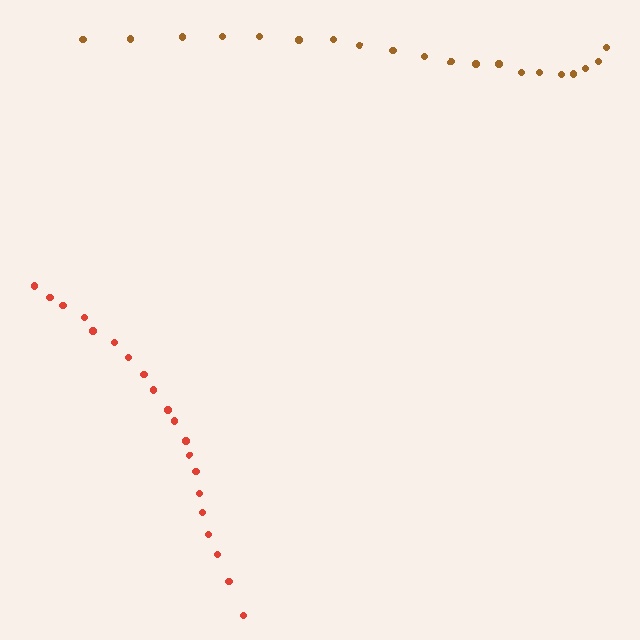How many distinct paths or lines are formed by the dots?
There are 2 distinct paths.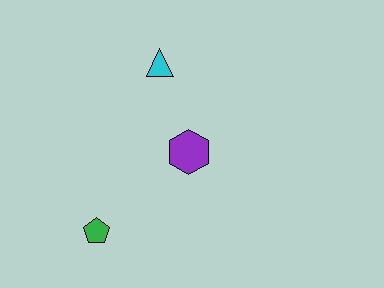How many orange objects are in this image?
There are no orange objects.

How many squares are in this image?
There are no squares.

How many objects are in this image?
There are 3 objects.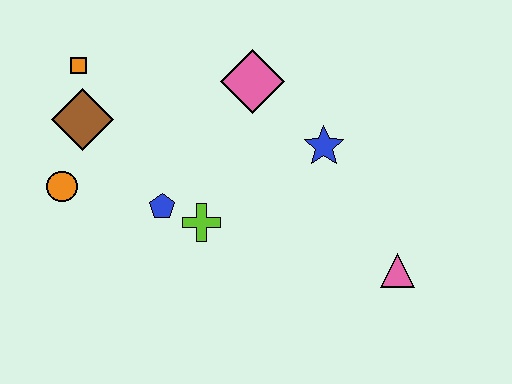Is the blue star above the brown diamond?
No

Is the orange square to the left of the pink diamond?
Yes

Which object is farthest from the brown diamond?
The pink triangle is farthest from the brown diamond.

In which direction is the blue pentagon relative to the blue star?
The blue pentagon is to the left of the blue star.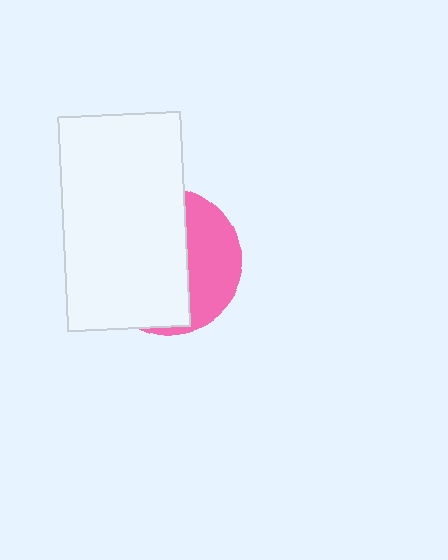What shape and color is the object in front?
The object in front is a white rectangle.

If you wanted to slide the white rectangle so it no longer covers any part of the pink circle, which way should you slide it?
Slide it left — that is the most direct way to separate the two shapes.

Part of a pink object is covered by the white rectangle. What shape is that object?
It is a circle.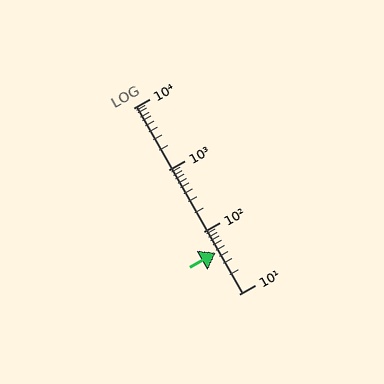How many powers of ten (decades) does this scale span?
The scale spans 3 decades, from 10 to 10000.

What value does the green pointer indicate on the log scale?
The pointer indicates approximately 47.